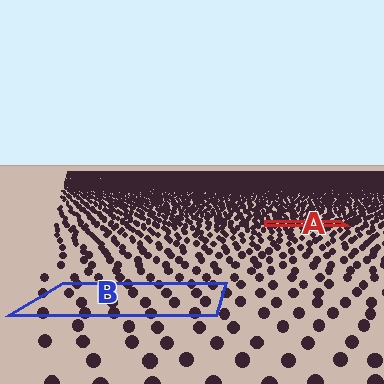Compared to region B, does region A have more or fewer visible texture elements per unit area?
Region A has more texture elements per unit area — they are packed more densely because it is farther away.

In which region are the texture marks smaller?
The texture marks are smaller in region A, because it is farther away.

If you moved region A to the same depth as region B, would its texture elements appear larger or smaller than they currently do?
They would appear larger. At a closer depth, the same texture elements are projected at a bigger on-screen size.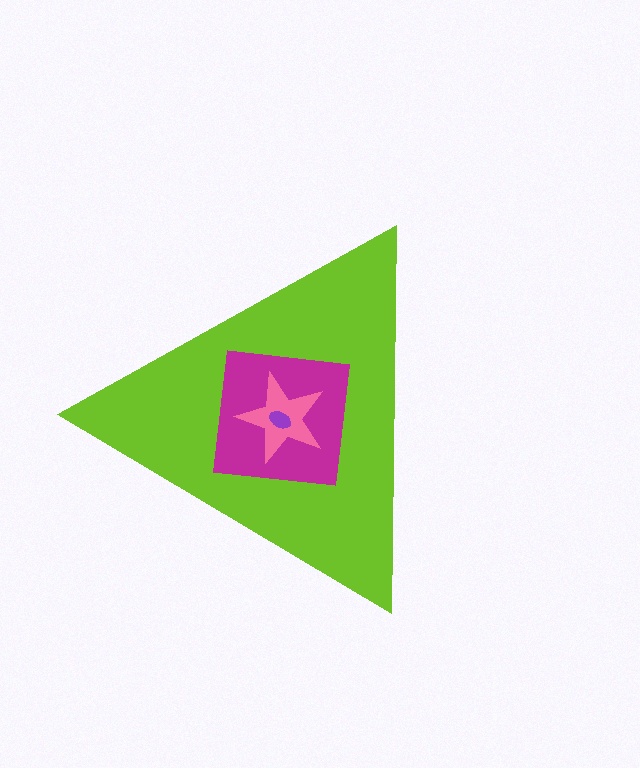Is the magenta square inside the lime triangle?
Yes.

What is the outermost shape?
The lime triangle.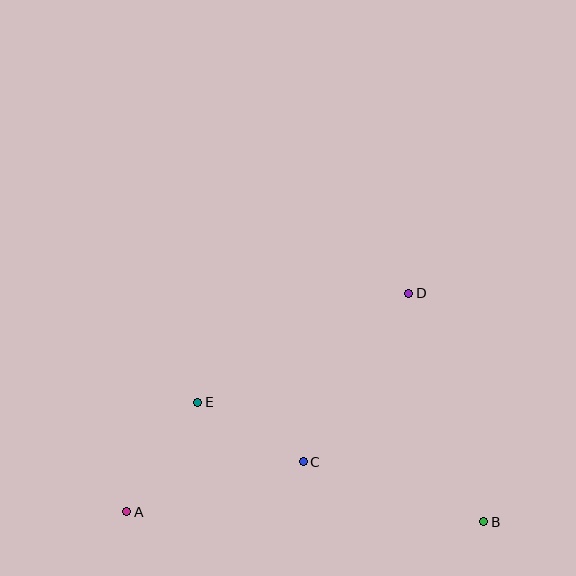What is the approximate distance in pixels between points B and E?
The distance between B and E is approximately 310 pixels.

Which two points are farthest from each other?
Points A and B are farthest from each other.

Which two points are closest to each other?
Points C and E are closest to each other.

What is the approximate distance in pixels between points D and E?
The distance between D and E is approximately 237 pixels.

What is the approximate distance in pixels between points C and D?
The distance between C and D is approximately 199 pixels.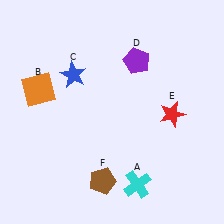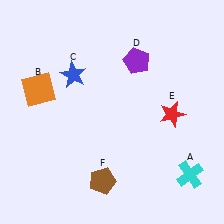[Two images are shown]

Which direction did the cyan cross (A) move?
The cyan cross (A) moved right.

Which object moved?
The cyan cross (A) moved right.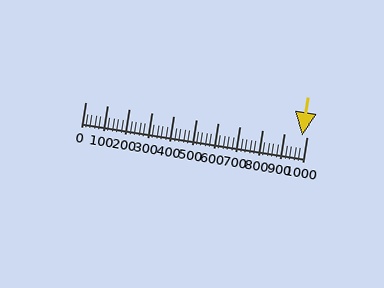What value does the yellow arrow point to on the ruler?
The yellow arrow points to approximately 978.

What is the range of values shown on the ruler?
The ruler shows values from 0 to 1000.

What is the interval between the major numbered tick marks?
The major tick marks are spaced 100 units apart.